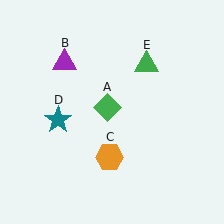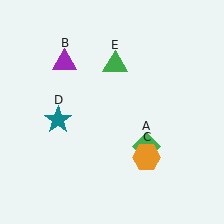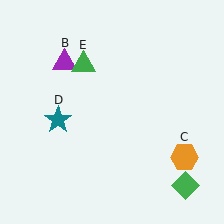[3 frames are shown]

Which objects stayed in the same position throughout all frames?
Purple triangle (object B) and teal star (object D) remained stationary.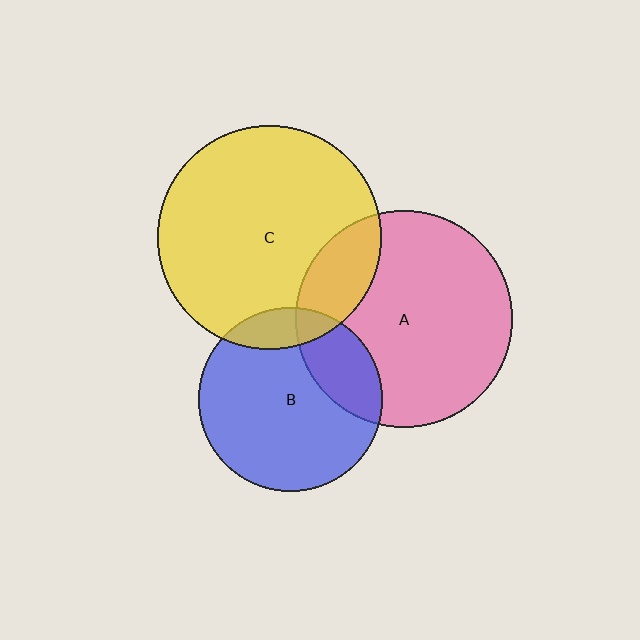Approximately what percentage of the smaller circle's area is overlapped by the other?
Approximately 25%.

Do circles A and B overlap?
Yes.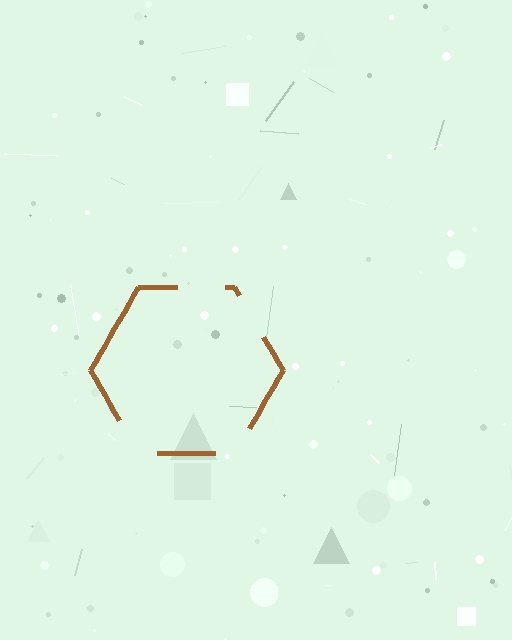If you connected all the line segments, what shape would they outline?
They would outline a hexagon.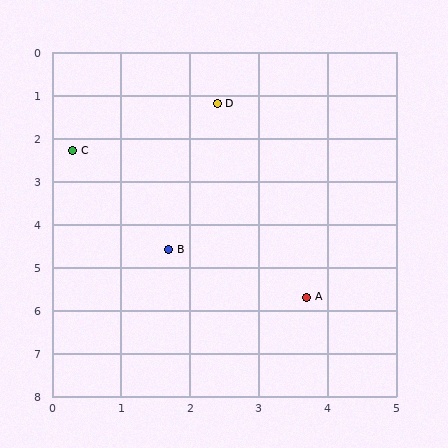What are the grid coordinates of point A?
Point A is at approximately (3.7, 5.7).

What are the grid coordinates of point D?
Point D is at approximately (2.4, 1.2).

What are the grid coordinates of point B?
Point B is at approximately (1.7, 4.6).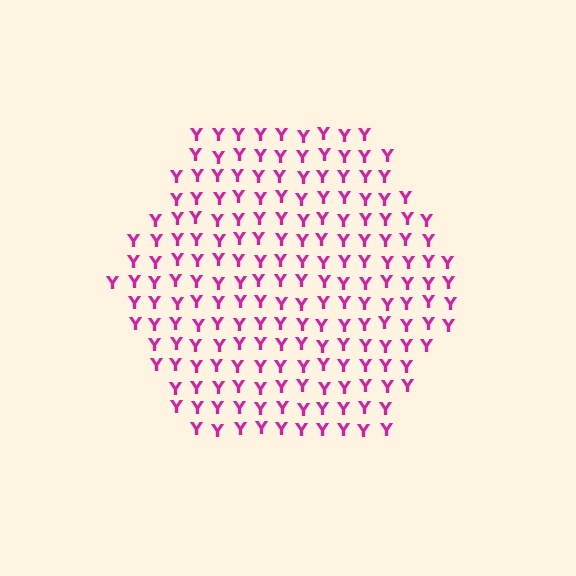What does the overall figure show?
The overall figure shows a hexagon.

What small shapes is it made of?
It is made of small letter Y's.